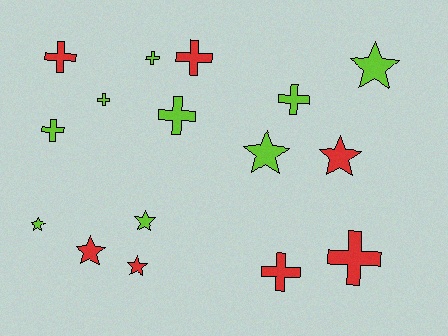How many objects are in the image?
There are 16 objects.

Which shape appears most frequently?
Cross, with 9 objects.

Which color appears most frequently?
Lime, with 9 objects.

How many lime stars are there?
There are 4 lime stars.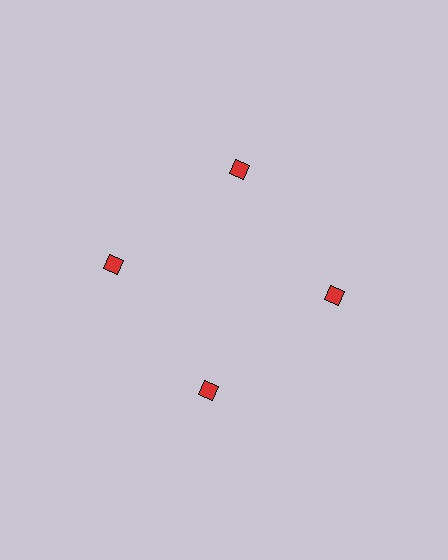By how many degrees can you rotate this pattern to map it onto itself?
The pattern maps onto itself every 90 degrees of rotation.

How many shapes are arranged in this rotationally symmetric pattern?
There are 4 shapes, arranged in 4 groups of 1.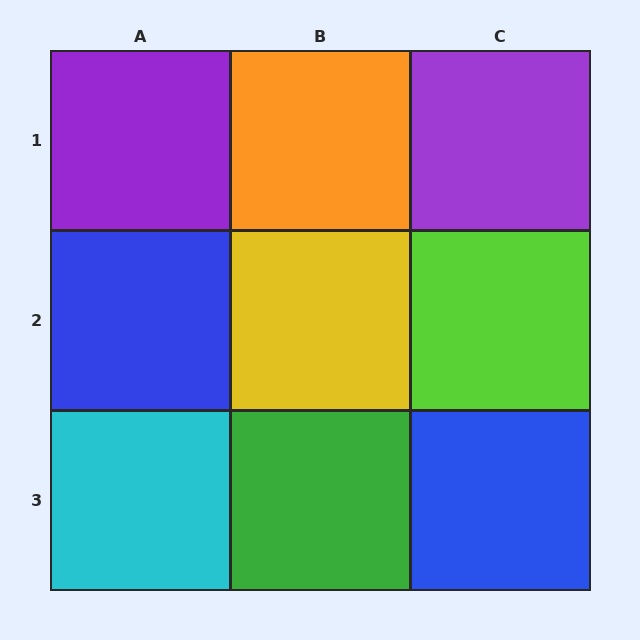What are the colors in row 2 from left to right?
Blue, yellow, lime.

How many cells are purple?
2 cells are purple.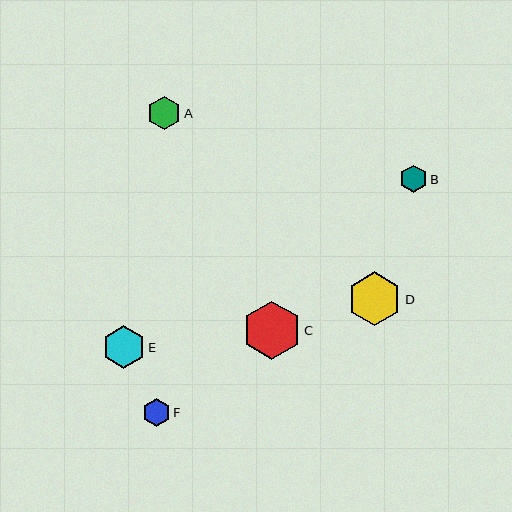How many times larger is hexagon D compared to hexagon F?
Hexagon D is approximately 1.9 times the size of hexagon F.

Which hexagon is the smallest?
Hexagon B is the smallest with a size of approximately 27 pixels.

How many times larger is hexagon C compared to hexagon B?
Hexagon C is approximately 2.1 times the size of hexagon B.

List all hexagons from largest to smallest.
From largest to smallest: C, D, E, A, F, B.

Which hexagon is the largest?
Hexagon C is the largest with a size of approximately 58 pixels.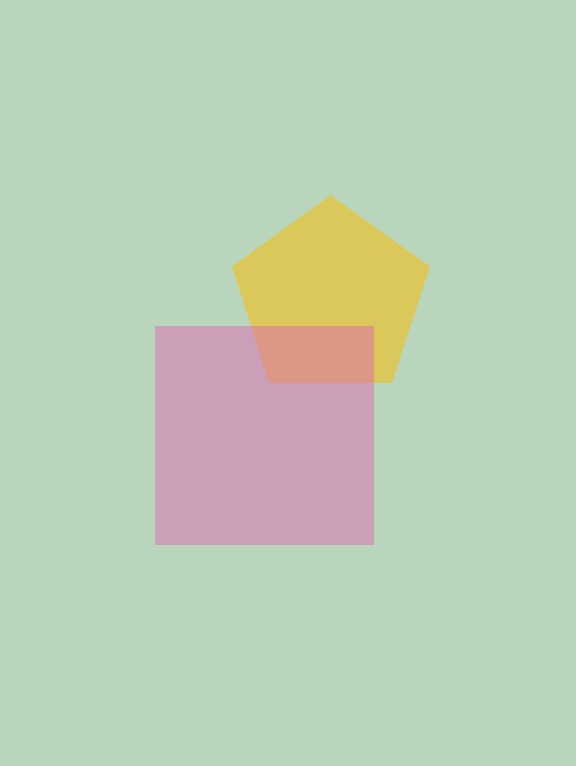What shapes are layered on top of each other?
The layered shapes are: a yellow pentagon, a pink square.